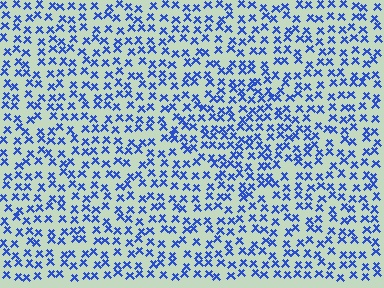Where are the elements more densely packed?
The elements are more densely packed inside the diamond boundary.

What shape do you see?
I see a diamond.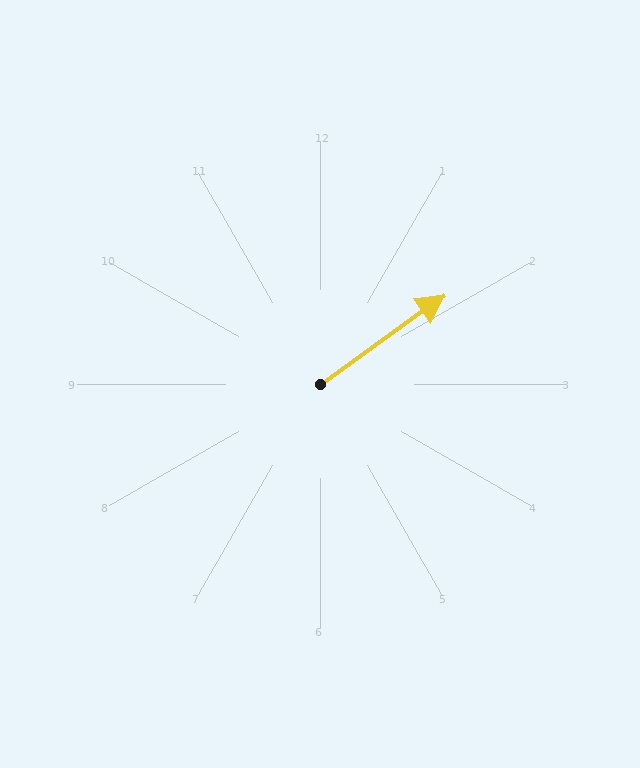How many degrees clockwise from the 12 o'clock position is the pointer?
Approximately 54 degrees.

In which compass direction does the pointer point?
Northeast.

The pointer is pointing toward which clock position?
Roughly 2 o'clock.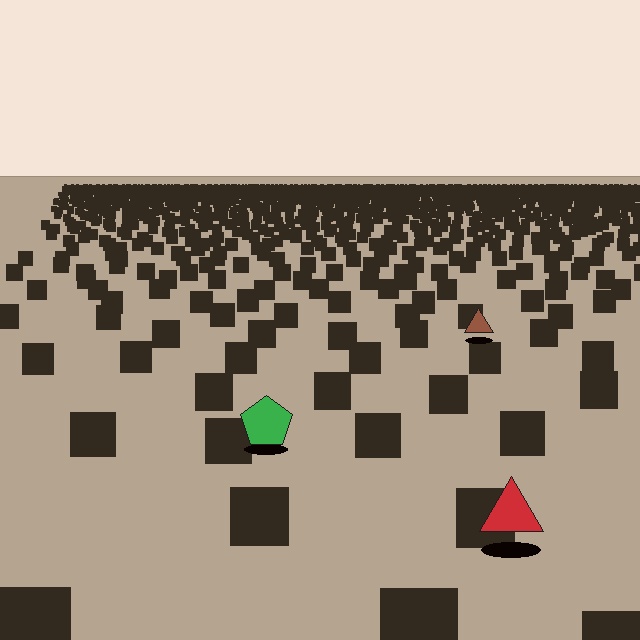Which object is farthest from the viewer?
The brown triangle is farthest from the viewer. It appears smaller and the ground texture around it is denser.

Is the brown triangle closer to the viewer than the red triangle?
No. The red triangle is closer — you can tell from the texture gradient: the ground texture is coarser near it.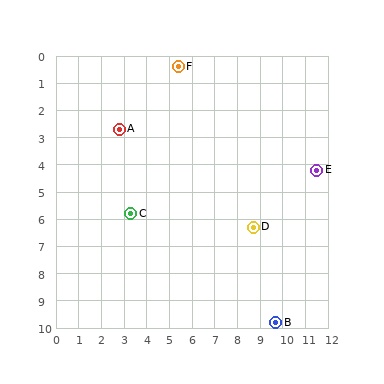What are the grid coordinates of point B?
Point B is at approximately (9.7, 9.8).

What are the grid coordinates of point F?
Point F is at approximately (5.4, 0.4).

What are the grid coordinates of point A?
Point A is at approximately (2.8, 2.7).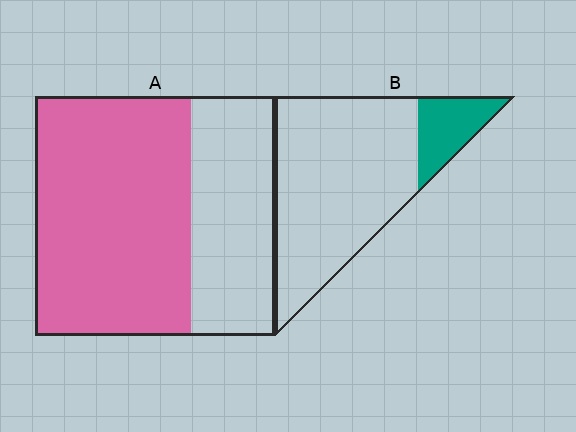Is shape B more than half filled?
No.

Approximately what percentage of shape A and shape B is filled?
A is approximately 65% and B is approximately 15%.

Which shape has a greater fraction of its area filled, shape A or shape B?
Shape A.